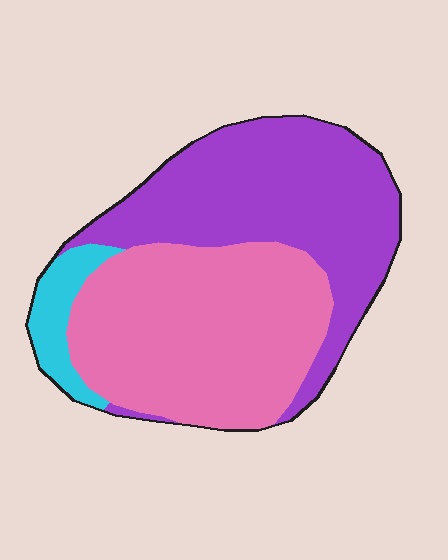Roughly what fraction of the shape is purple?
Purple takes up between a quarter and a half of the shape.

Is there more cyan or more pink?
Pink.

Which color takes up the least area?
Cyan, at roughly 10%.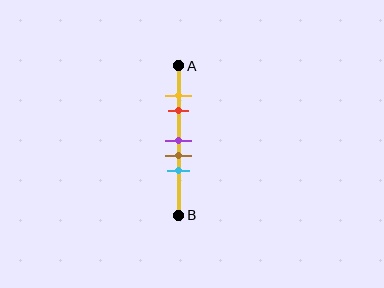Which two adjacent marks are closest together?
The yellow and red marks are the closest adjacent pair.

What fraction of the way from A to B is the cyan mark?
The cyan mark is approximately 70% (0.7) of the way from A to B.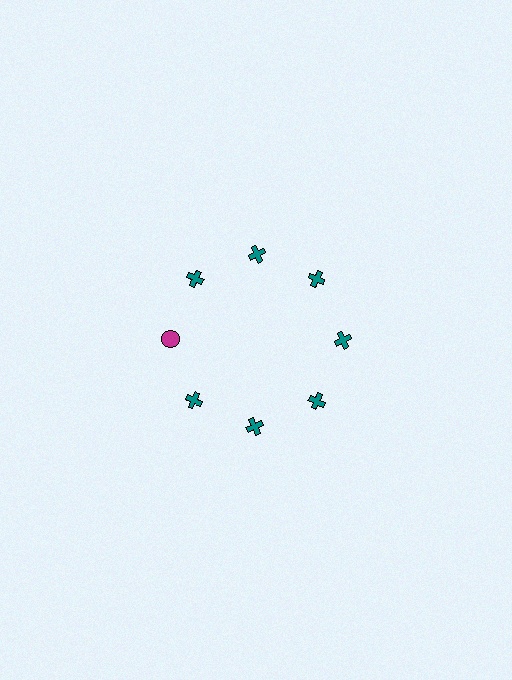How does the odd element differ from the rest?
It differs in both color (magenta instead of teal) and shape (circle instead of cross).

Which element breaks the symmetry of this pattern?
The magenta circle at roughly the 9 o'clock position breaks the symmetry. All other shapes are teal crosses.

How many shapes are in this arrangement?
There are 8 shapes arranged in a ring pattern.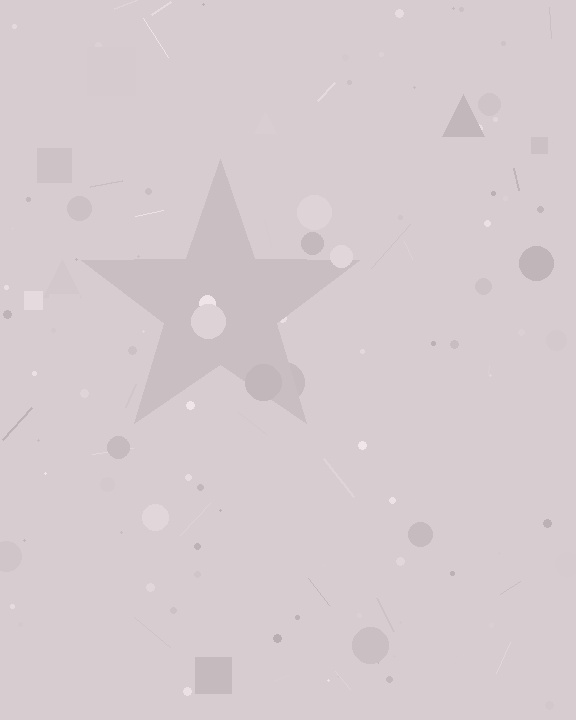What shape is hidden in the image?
A star is hidden in the image.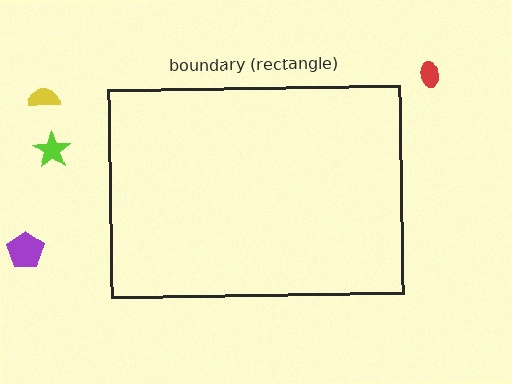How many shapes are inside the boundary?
0 inside, 4 outside.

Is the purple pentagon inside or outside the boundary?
Outside.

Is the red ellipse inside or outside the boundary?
Outside.